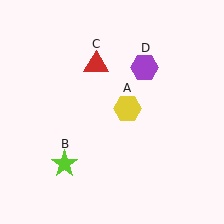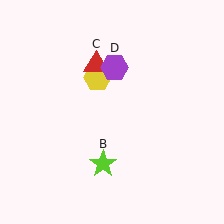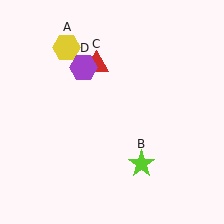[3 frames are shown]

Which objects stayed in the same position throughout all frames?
Red triangle (object C) remained stationary.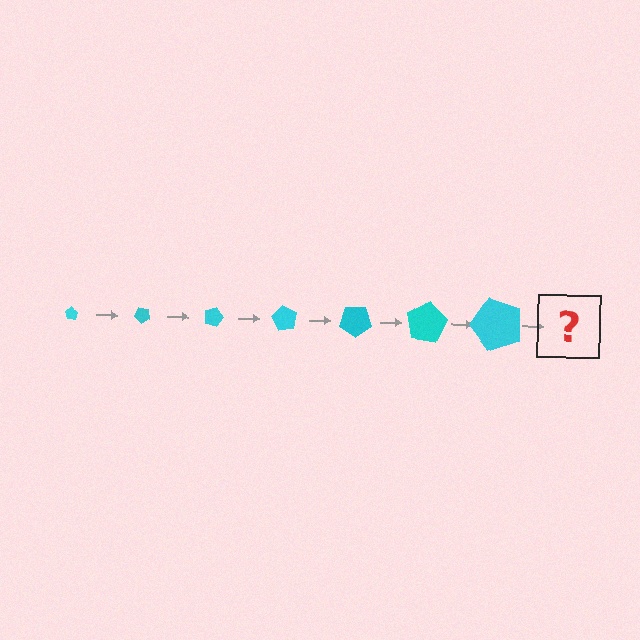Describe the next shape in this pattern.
It should be a pentagon, larger than the previous one and rotated 315 degrees from the start.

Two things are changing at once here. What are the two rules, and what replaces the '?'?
The two rules are that the pentagon grows larger each step and it rotates 45 degrees each step. The '?' should be a pentagon, larger than the previous one and rotated 315 degrees from the start.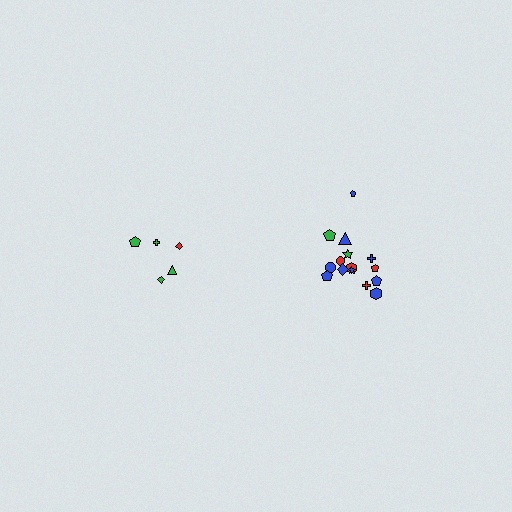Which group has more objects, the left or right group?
The right group.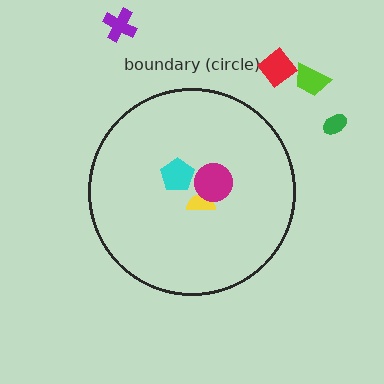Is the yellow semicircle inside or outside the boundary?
Inside.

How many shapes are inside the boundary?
3 inside, 4 outside.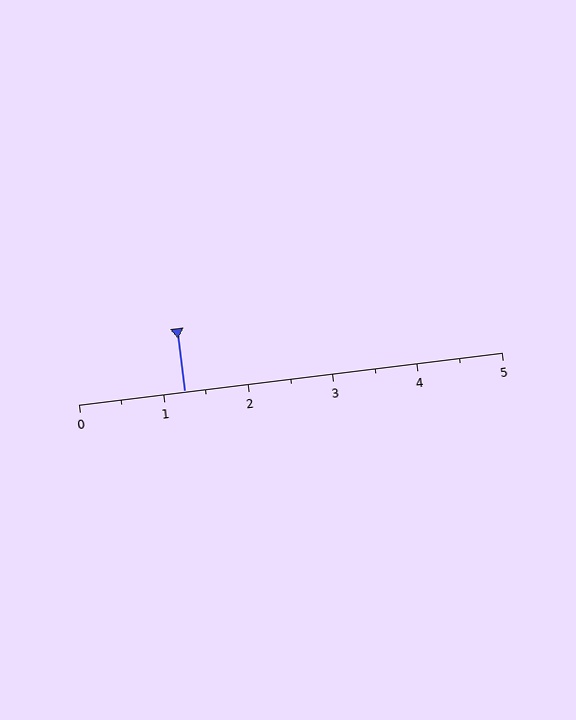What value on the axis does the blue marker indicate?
The marker indicates approximately 1.2.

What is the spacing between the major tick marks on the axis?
The major ticks are spaced 1 apart.